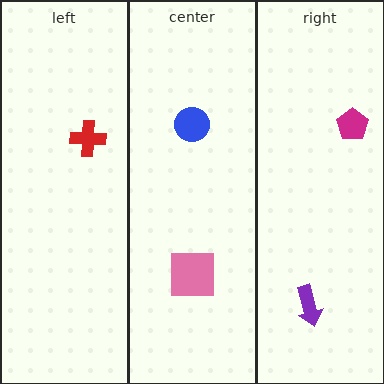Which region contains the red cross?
The left region.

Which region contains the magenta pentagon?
The right region.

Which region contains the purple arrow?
The right region.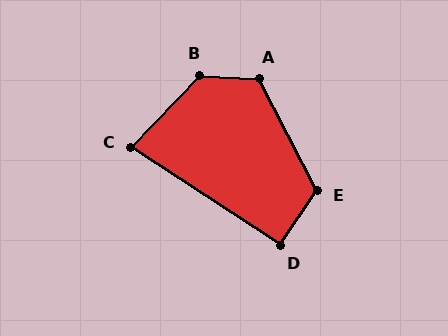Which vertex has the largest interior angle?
B, at approximately 130 degrees.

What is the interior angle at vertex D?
Approximately 91 degrees (approximately right).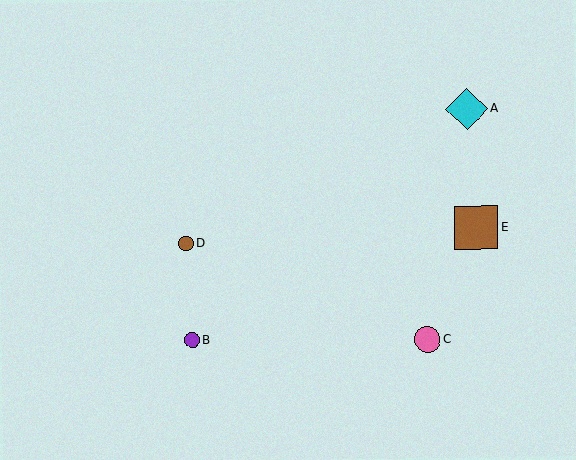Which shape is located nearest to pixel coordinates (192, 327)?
The purple circle (labeled B) at (192, 340) is nearest to that location.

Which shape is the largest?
The brown square (labeled E) is the largest.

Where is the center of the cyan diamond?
The center of the cyan diamond is at (467, 109).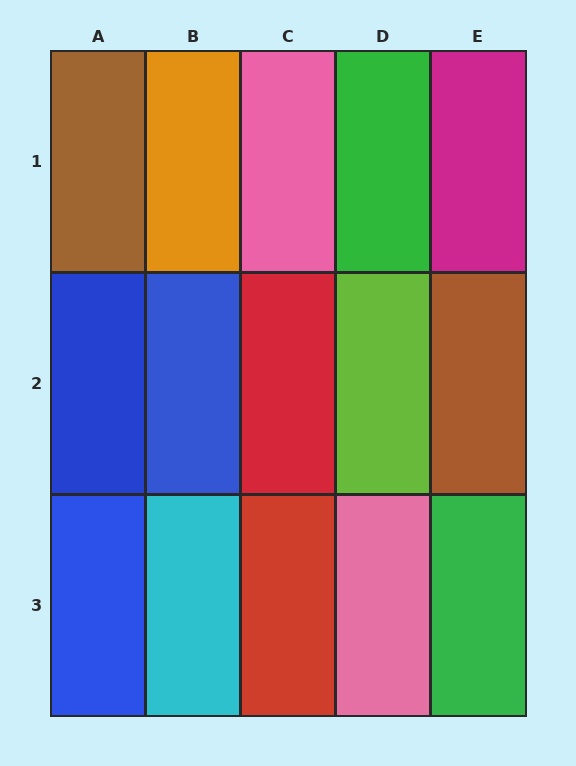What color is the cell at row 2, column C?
Red.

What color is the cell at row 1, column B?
Orange.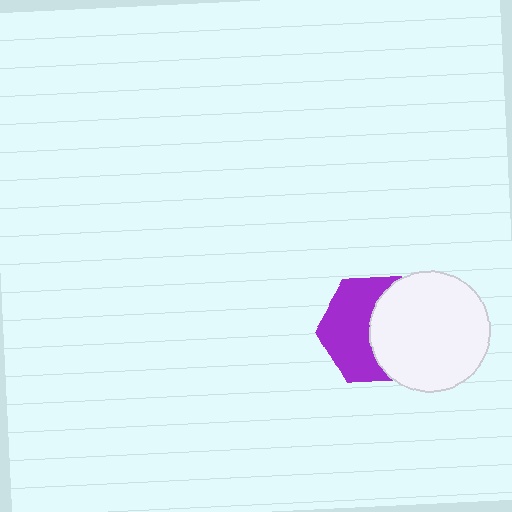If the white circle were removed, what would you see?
You would see the complete purple hexagon.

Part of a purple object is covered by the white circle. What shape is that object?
It is a hexagon.